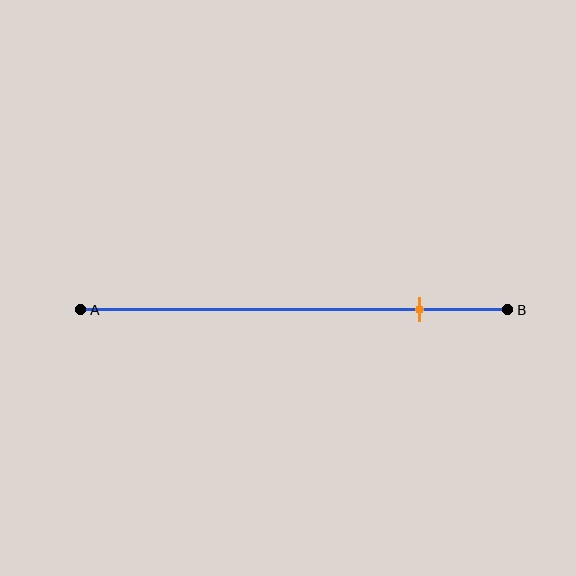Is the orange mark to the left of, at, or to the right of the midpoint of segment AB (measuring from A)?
The orange mark is to the right of the midpoint of segment AB.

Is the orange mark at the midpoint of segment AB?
No, the mark is at about 80% from A, not at the 50% midpoint.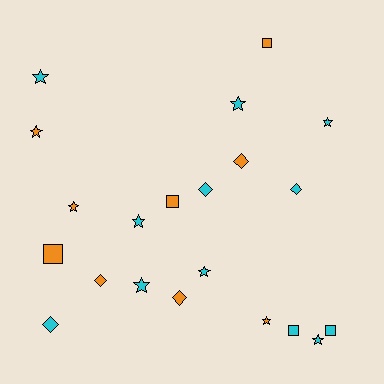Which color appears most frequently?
Cyan, with 12 objects.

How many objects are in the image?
There are 21 objects.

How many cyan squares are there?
There are 2 cyan squares.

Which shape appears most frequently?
Star, with 10 objects.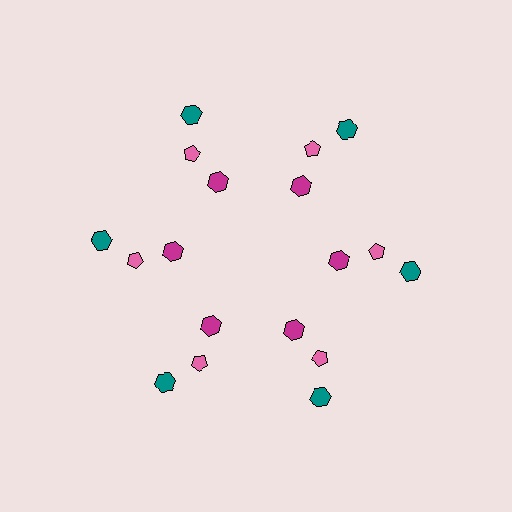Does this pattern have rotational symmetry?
Yes, this pattern has 6-fold rotational symmetry. It looks the same after rotating 60 degrees around the center.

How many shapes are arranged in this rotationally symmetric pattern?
There are 18 shapes, arranged in 6 groups of 3.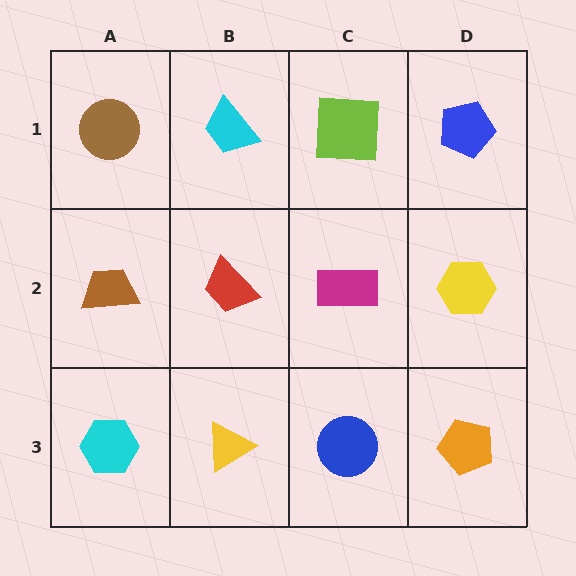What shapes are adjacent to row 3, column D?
A yellow hexagon (row 2, column D), a blue circle (row 3, column C).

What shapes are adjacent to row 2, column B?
A cyan trapezoid (row 1, column B), a yellow triangle (row 3, column B), a brown trapezoid (row 2, column A), a magenta rectangle (row 2, column C).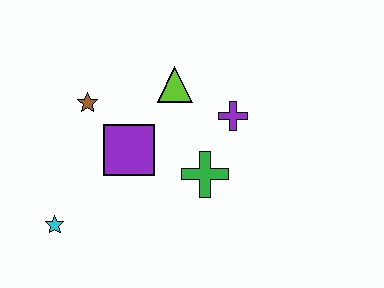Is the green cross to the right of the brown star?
Yes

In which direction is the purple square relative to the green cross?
The purple square is to the left of the green cross.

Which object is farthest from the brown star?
The purple cross is farthest from the brown star.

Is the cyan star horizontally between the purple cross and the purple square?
No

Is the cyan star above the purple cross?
No